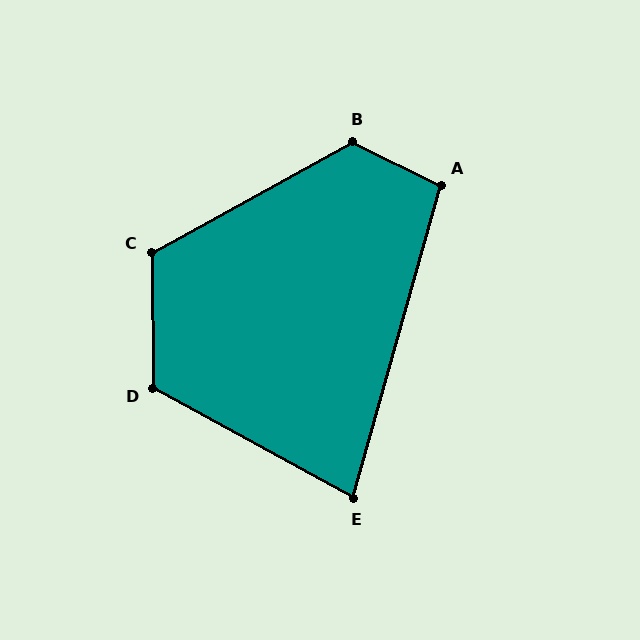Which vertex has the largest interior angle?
B, at approximately 125 degrees.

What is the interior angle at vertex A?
Approximately 101 degrees (obtuse).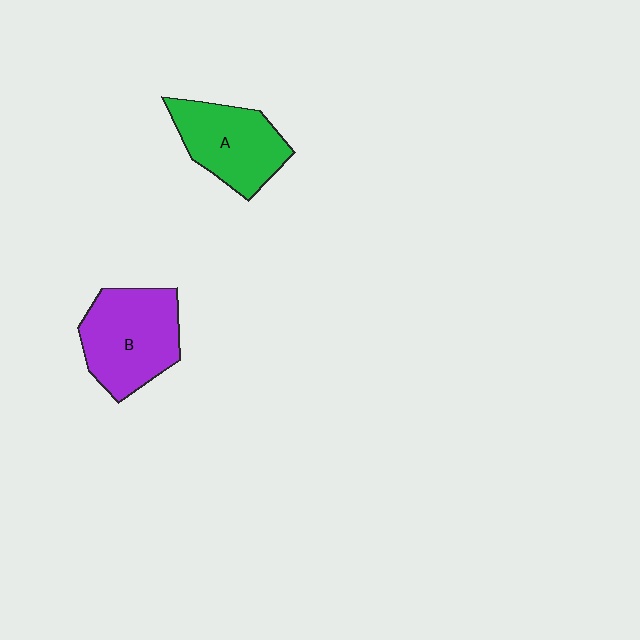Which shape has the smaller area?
Shape A (green).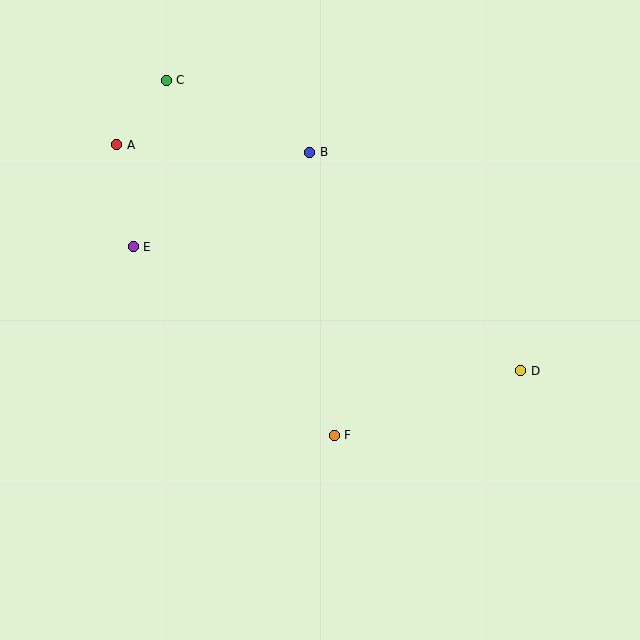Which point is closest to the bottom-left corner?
Point F is closest to the bottom-left corner.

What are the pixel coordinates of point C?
Point C is at (166, 80).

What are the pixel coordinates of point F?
Point F is at (334, 435).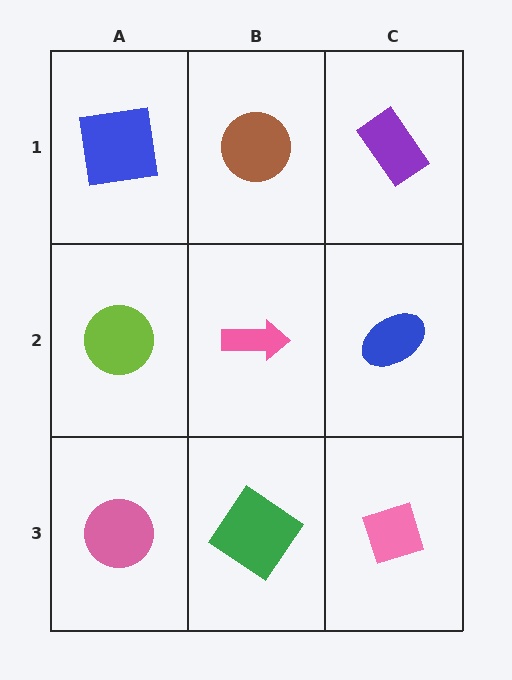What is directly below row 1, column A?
A lime circle.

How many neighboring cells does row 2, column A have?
3.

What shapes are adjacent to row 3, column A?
A lime circle (row 2, column A), a green diamond (row 3, column B).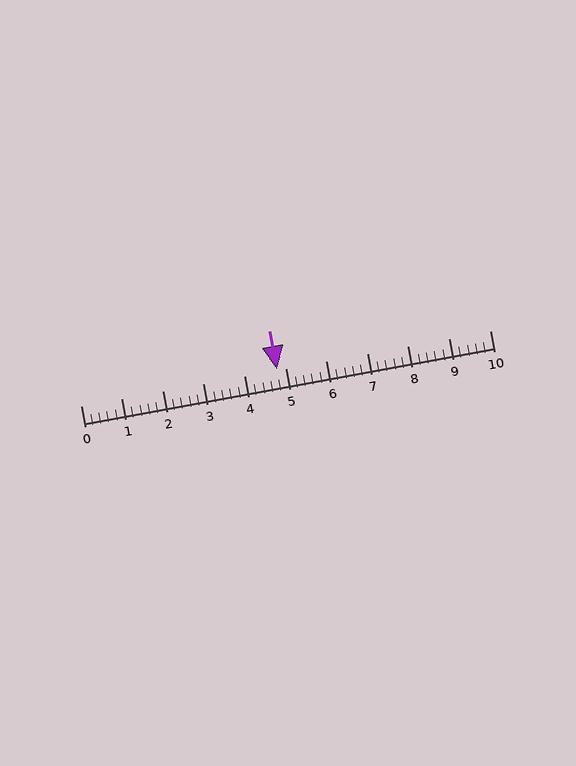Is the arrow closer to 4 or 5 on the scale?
The arrow is closer to 5.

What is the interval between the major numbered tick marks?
The major tick marks are spaced 1 units apart.